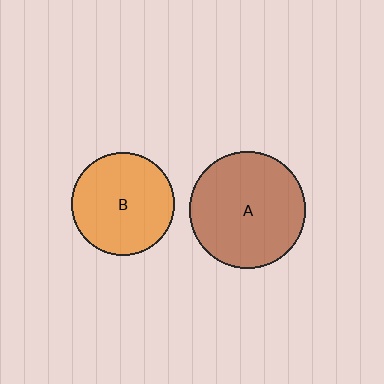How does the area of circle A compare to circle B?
Approximately 1.3 times.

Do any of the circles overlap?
No, none of the circles overlap.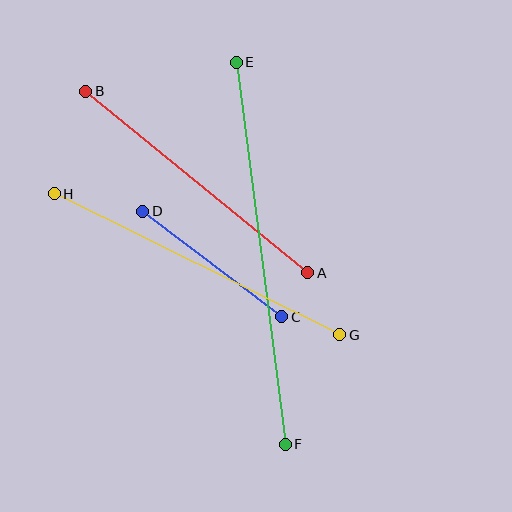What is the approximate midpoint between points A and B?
The midpoint is at approximately (197, 182) pixels.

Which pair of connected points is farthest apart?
Points E and F are farthest apart.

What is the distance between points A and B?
The distance is approximately 287 pixels.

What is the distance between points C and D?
The distance is approximately 174 pixels.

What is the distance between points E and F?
The distance is approximately 386 pixels.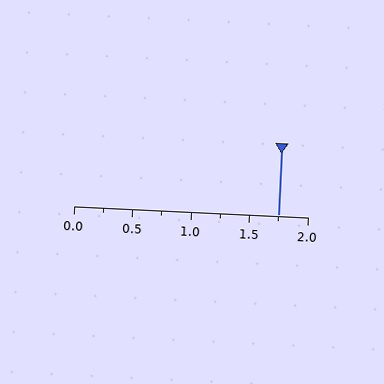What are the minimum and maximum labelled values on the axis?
The axis runs from 0.0 to 2.0.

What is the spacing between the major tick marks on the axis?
The major ticks are spaced 0.5 apart.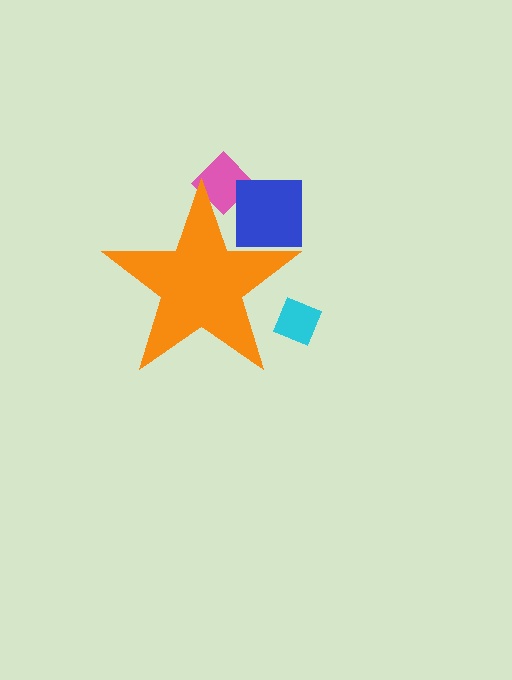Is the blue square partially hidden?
Yes, the blue square is partially hidden behind the orange star.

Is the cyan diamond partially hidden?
Yes, the cyan diamond is partially hidden behind the orange star.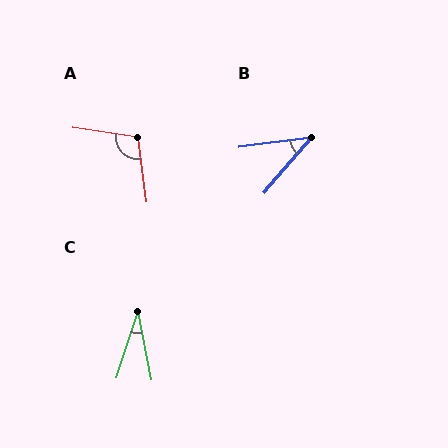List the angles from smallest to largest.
C (29°), B (42°), A (107°).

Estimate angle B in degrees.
Approximately 42 degrees.